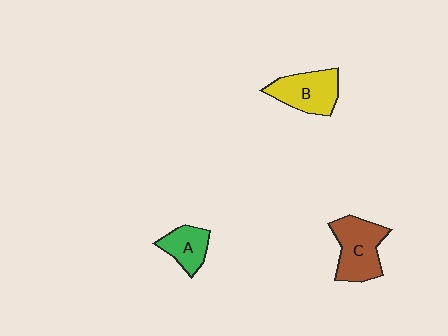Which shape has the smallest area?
Shape A (green).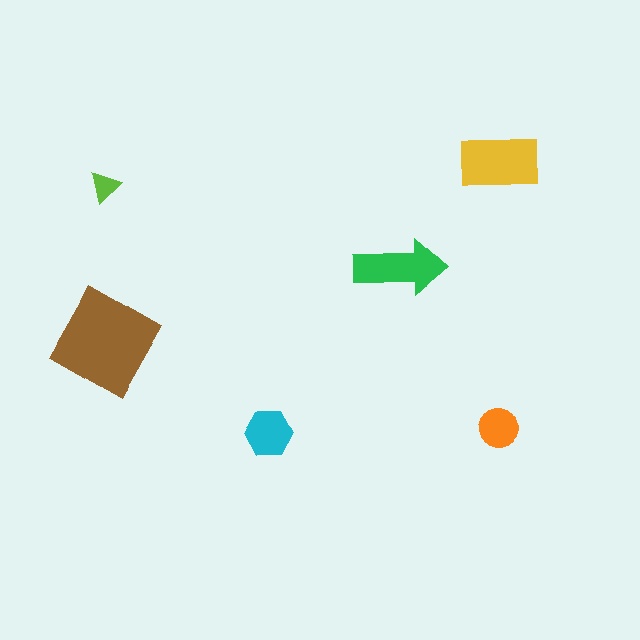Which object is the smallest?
The lime triangle.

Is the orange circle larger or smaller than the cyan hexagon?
Smaller.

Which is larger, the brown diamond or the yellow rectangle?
The brown diamond.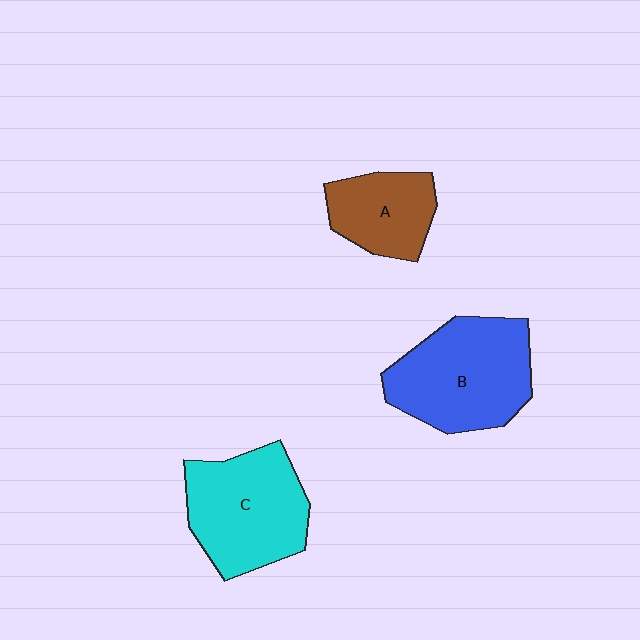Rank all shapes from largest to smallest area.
From largest to smallest: B (blue), C (cyan), A (brown).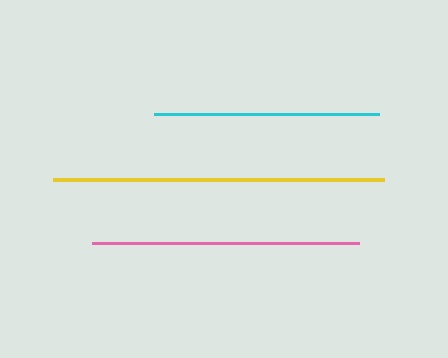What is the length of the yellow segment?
The yellow segment is approximately 331 pixels long.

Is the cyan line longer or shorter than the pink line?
The pink line is longer than the cyan line.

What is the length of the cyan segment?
The cyan segment is approximately 225 pixels long.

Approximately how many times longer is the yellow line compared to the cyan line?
The yellow line is approximately 1.5 times the length of the cyan line.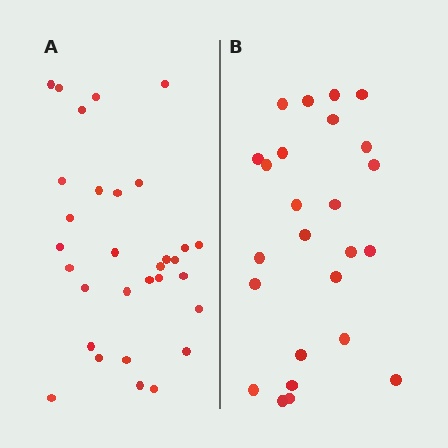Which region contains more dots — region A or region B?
Region A (the left region) has more dots.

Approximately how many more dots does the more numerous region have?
Region A has about 6 more dots than region B.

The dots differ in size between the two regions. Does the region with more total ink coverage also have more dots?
No. Region B has more total ink coverage because its dots are larger, but region A actually contains more individual dots. Total area can be misleading — the number of items is what matters here.